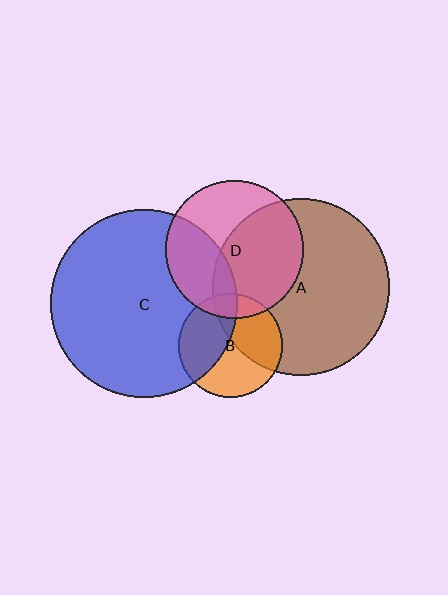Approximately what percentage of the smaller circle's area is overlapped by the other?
Approximately 40%.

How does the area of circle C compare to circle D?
Approximately 1.9 times.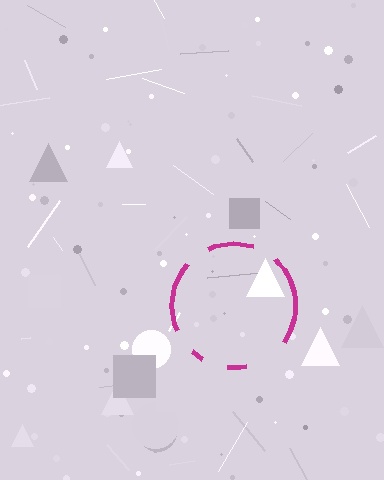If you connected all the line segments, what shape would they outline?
They would outline a circle.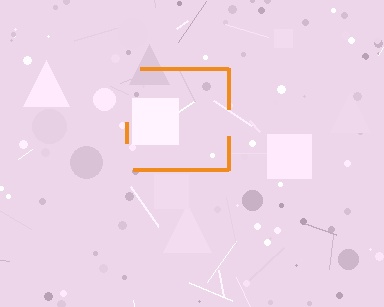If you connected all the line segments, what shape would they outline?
They would outline a square.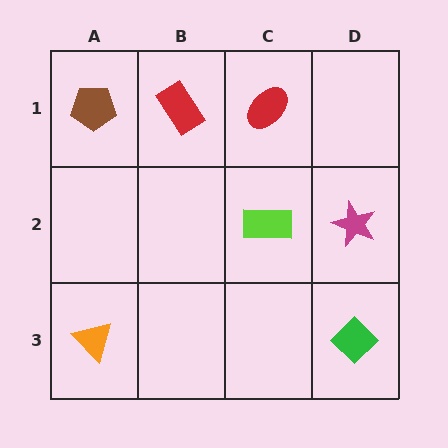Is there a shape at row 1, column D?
No, that cell is empty.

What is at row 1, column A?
A brown pentagon.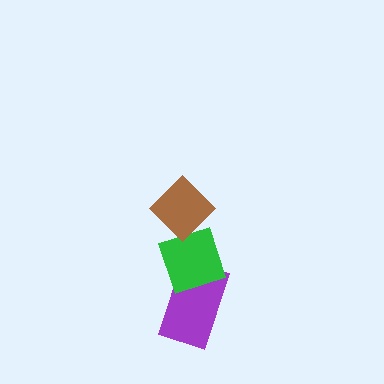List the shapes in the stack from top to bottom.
From top to bottom: the brown diamond, the green diamond, the purple rectangle.